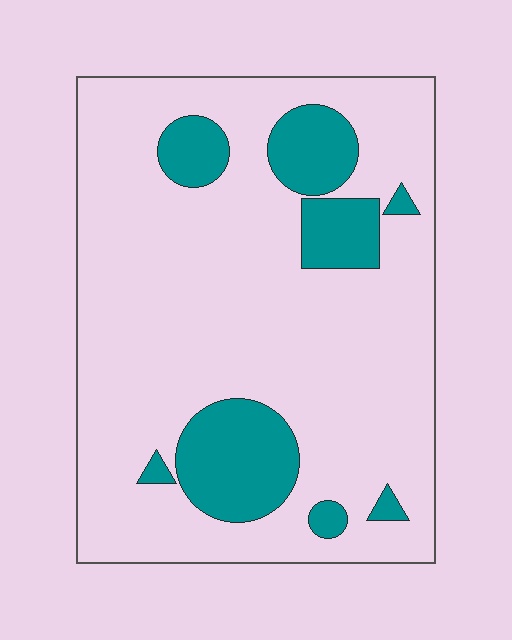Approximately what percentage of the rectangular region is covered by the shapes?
Approximately 20%.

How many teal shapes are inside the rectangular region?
8.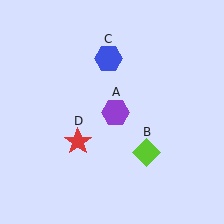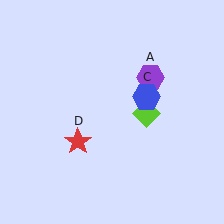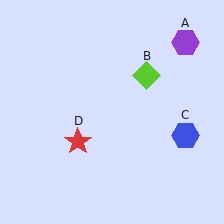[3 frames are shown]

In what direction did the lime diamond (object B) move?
The lime diamond (object B) moved up.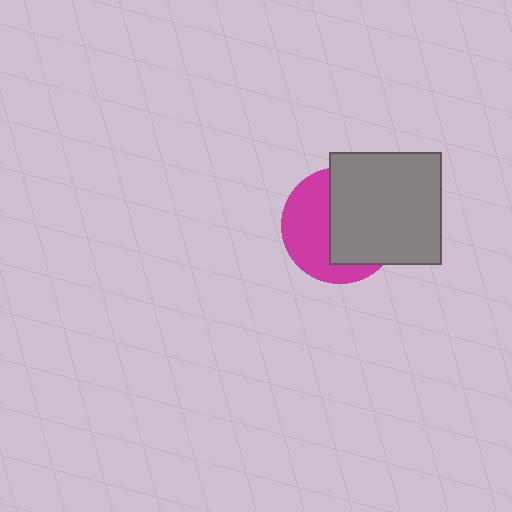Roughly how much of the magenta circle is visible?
About half of it is visible (roughly 46%).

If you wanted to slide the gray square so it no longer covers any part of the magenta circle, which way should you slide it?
Slide it right — that is the most direct way to separate the two shapes.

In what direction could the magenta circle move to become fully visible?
The magenta circle could move left. That would shift it out from behind the gray square entirely.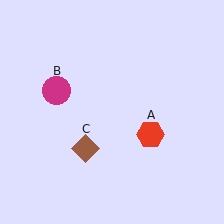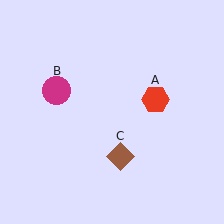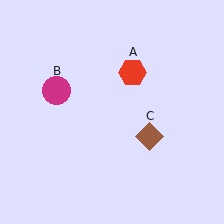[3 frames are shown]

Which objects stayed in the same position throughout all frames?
Magenta circle (object B) remained stationary.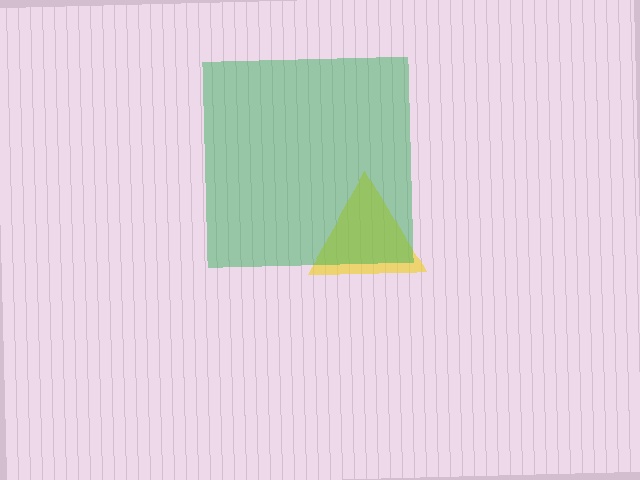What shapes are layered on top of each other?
The layered shapes are: a yellow triangle, a green square.